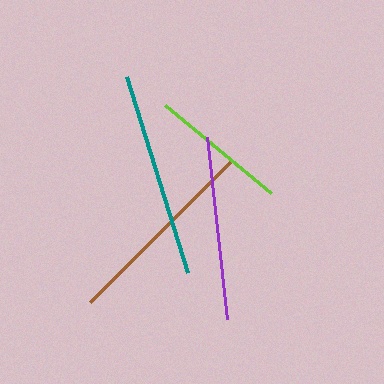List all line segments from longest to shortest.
From longest to shortest: teal, brown, purple, lime.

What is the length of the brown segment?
The brown segment is approximately 200 pixels long.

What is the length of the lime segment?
The lime segment is approximately 138 pixels long.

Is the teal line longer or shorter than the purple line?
The teal line is longer than the purple line.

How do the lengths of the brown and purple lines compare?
The brown and purple lines are approximately the same length.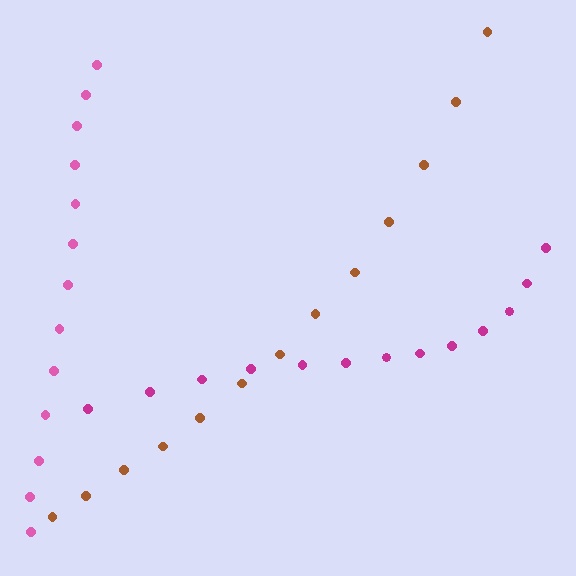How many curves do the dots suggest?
There are 3 distinct paths.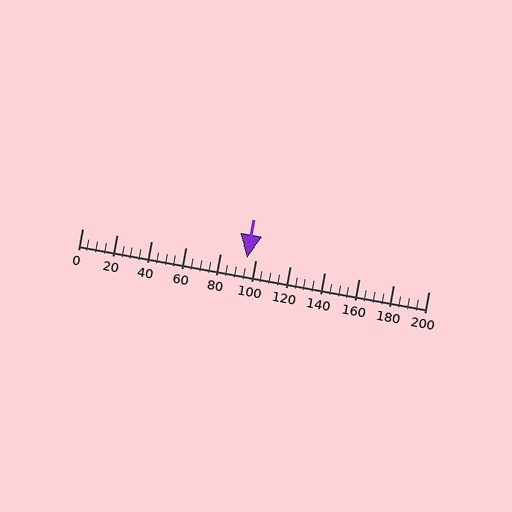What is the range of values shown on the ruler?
The ruler shows values from 0 to 200.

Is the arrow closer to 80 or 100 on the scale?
The arrow is closer to 100.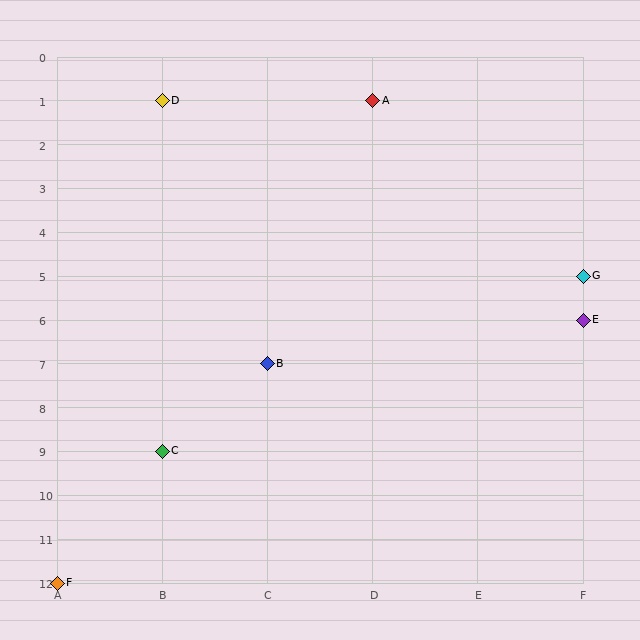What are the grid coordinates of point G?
Point G is at grid coordinates (F, 5).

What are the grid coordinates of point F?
Point F is at grid coordinates (A, 12).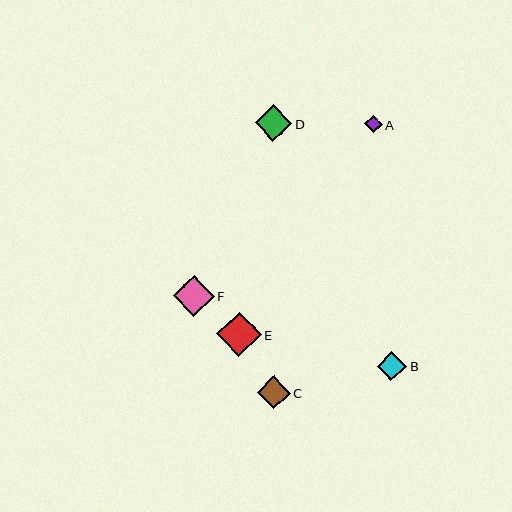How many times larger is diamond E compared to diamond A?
Diamond E is approximately 2.5 times the size of diamond A.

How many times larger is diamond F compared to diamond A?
Diamond F is approximately 2.3 times the size of diamond A.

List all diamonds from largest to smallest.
From largest to smallest: E, F, D, C, B, A.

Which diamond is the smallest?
Diamond A is the smallest with a size of approximately 18 pixels.